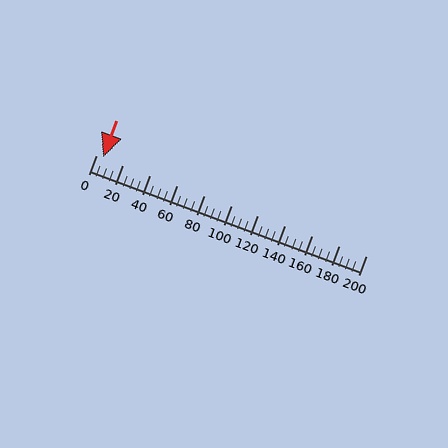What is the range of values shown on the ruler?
The ruler shows values from 0 to 200.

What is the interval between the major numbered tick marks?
The major tick marks are spaced 20 units apart.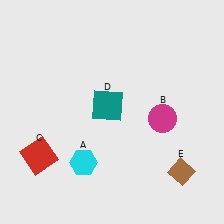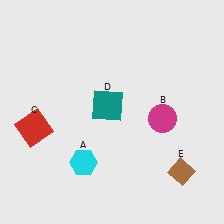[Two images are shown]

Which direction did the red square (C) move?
The red square (C) moved up.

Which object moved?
The red square (C) moved up.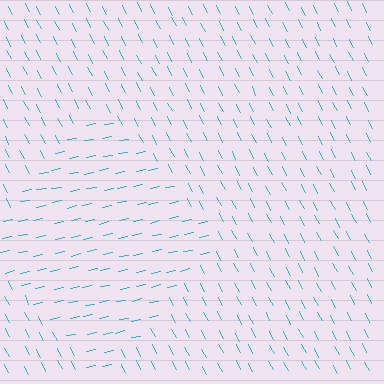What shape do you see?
I see a diamond.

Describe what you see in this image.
The image is filled with small cyan line segments. A diamond region in the image has lines oriented differently from the surrounding lines, creating a visible texture boundary.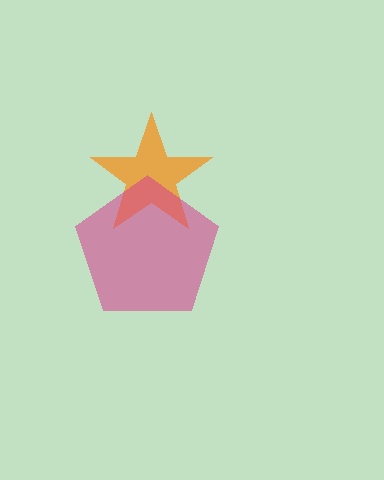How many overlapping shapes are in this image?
There are 2 overlapping shapes in the image.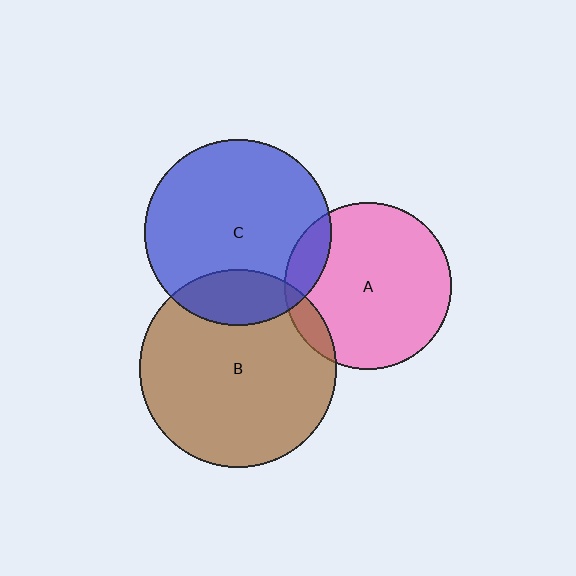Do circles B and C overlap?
Yes.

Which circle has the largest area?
Circle B (brown).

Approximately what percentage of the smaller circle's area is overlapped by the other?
Approximately 20%.